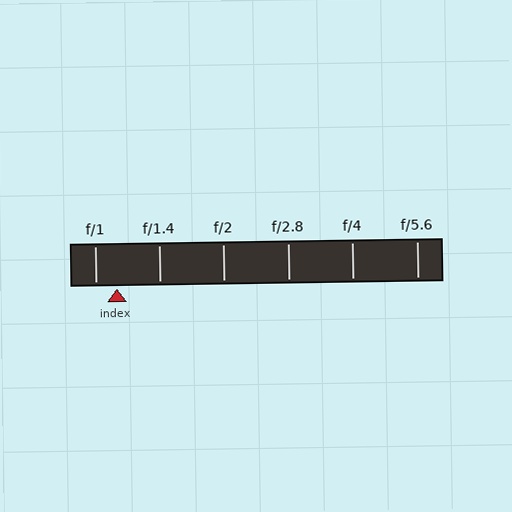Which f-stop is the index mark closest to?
The index mark is closest to f/1.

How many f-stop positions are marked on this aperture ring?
There are 6 f-stop positions marked.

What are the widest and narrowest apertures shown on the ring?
The widest aperture shown is f/1 and the narrowest is f/5.6.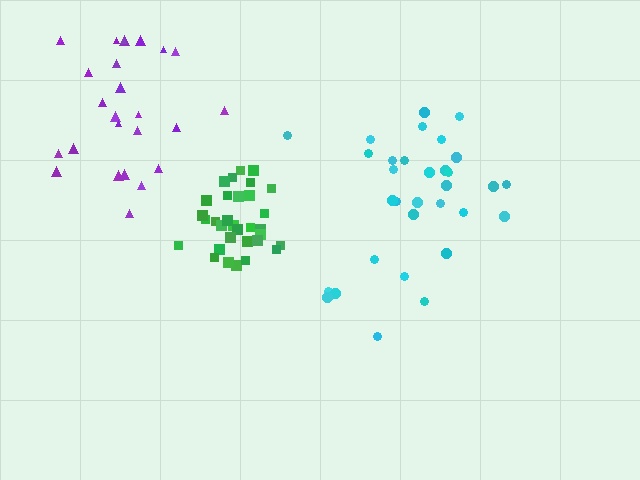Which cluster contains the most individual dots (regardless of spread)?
Cyan (32).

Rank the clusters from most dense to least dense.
green, cyan, purple.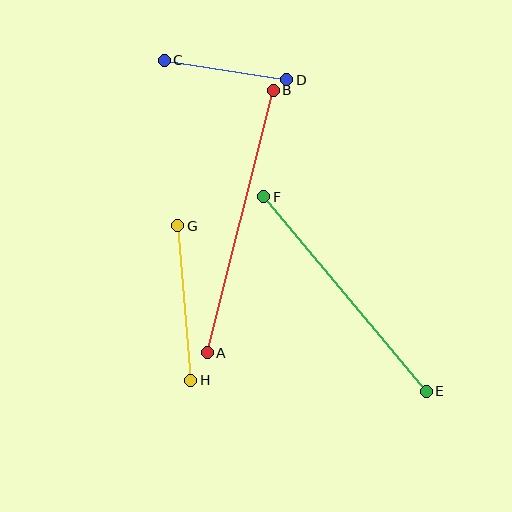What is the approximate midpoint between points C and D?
The midpoint is at approximately (225, 70) pixels.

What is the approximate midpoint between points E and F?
The midpoint is at approximately (345, 294) pixels.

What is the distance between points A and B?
The distance is approximately 271 pixels.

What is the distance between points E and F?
The distance is approximately 254 pixels.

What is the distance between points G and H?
The distance is approximately 155 pixels.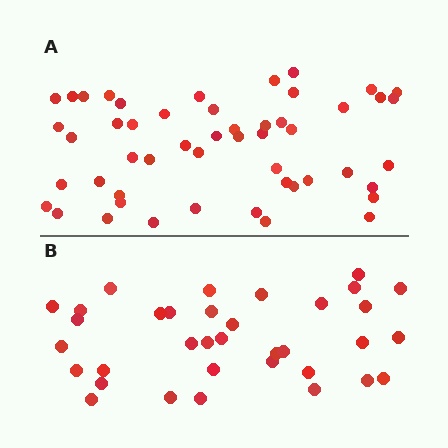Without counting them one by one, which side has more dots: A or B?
Region A (the top region) has more dots.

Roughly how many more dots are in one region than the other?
Region A has approximately 15 more dots than region B.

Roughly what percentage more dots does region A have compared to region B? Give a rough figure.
About 45% more.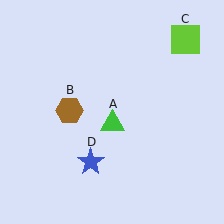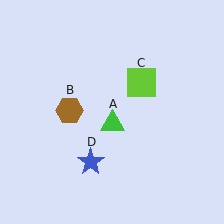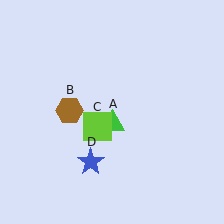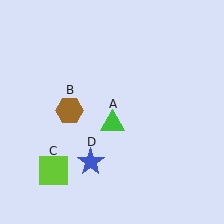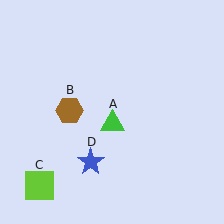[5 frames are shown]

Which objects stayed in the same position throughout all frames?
Green triangle (object A) and brown hexagon (object B) and blue star (object D) remained stationary.